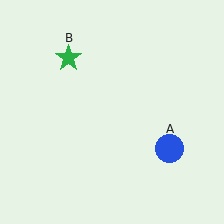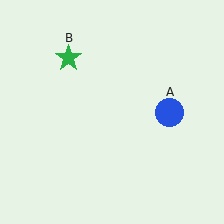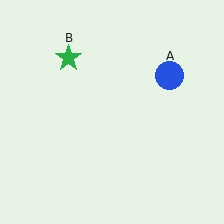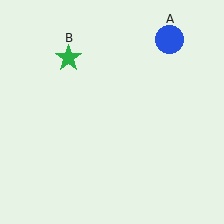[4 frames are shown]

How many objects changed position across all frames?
1 object changed position: blue circle (object A).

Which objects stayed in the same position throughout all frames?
Green star (object B) remained stationary.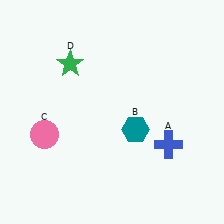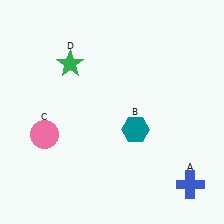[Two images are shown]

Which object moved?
The blue cross (A) moved down.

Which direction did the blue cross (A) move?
The blue cross (A) moved down.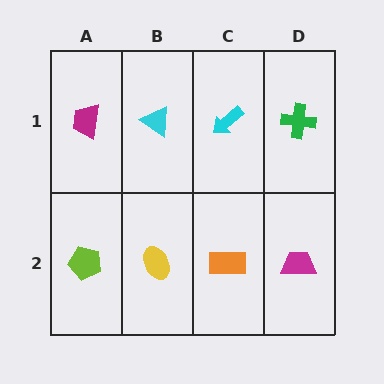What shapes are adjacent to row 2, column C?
A cyan arrow (row 1, column C), a yellow ellipse (row 2, column B), a magenta trapezoid (row 2, column D).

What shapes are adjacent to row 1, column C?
An orange rectangle (row 2, column C), a cyan triangle (row 1, column B), a green cross (row 1, column D).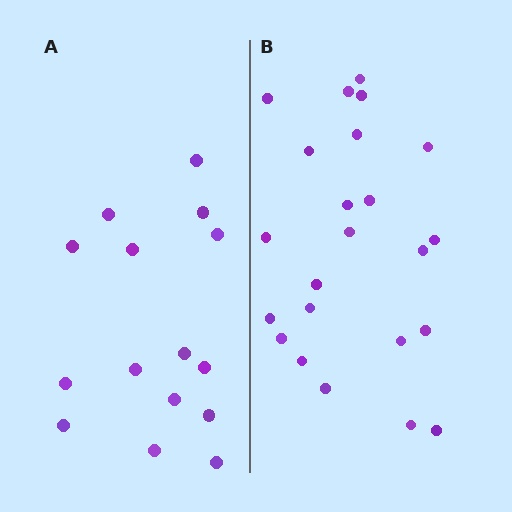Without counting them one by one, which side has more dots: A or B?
Region B (the right region) has more dots.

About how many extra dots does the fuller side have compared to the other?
Region B has roughly 8 or so more dots than region A.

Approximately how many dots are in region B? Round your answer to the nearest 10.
About 20 dots. (The exact count is 23, which rounds to 20.)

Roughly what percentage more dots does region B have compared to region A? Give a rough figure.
About 55% more.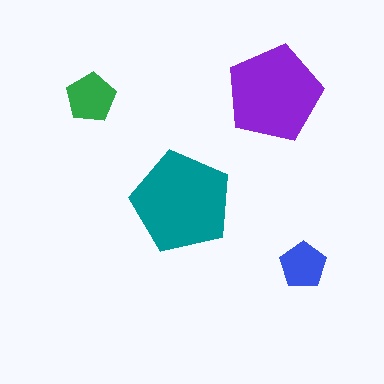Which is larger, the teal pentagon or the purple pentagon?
The teal one.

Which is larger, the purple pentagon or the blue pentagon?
The purple one.